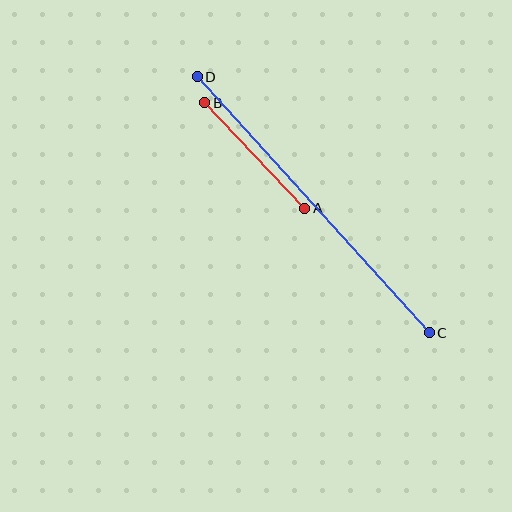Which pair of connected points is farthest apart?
Points C and D are farthest apart.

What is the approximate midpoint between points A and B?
The midpoint is at approximately (255, 156) pixels.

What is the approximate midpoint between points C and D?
The midpoint is at approximately (313, 205) pixels.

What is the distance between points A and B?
The distance is approximately 145 pixels.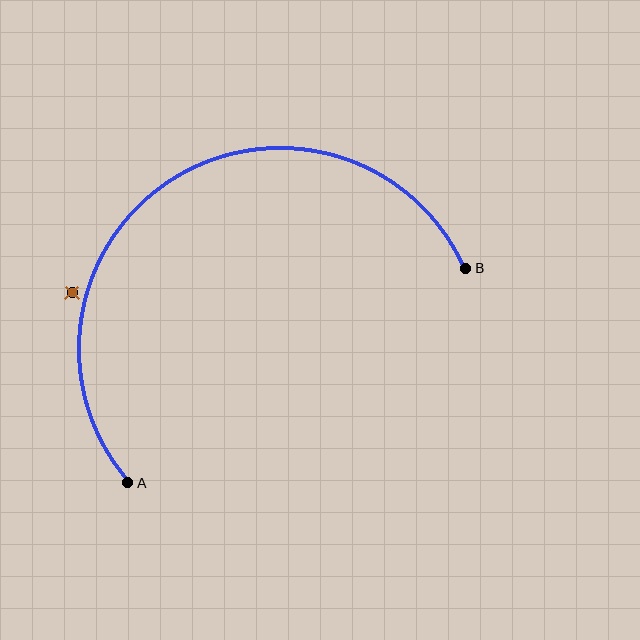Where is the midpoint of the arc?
The arc midpoint is the point on the curve farthest from the straight line joining A and B. It sits above that line.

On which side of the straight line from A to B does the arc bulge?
The arc bulges above the straight line connecting A and B.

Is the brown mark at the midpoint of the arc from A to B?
No — the brown mark does not lie on the arc at all. It sits slightly outside the curve.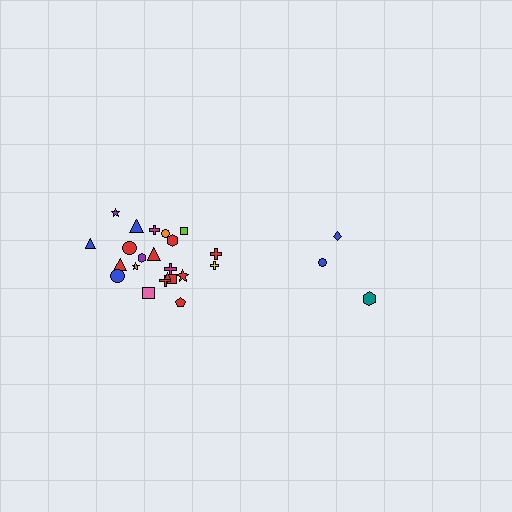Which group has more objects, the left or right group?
The left group.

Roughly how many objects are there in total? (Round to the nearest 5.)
Roughly 25 objects in total.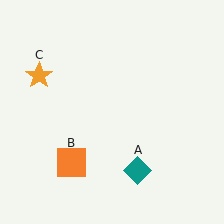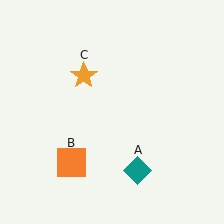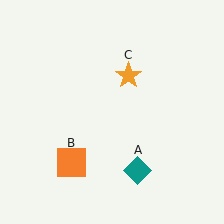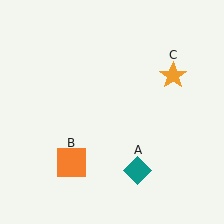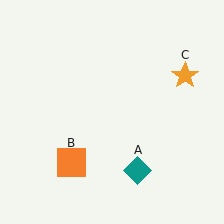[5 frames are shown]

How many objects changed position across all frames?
1 object changed position: orange star (object C).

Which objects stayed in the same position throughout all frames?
Teal diamond (object A) and orange square (object B) remained stationary.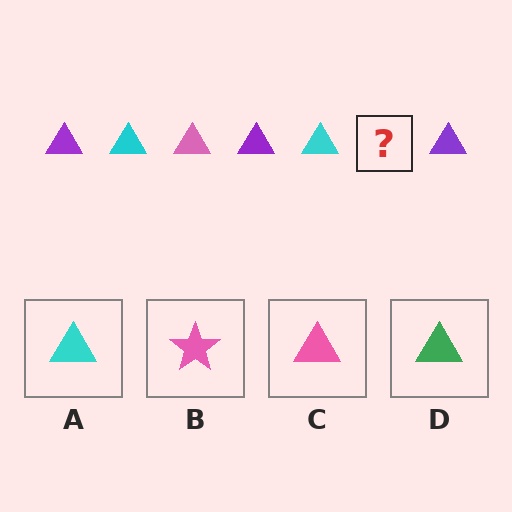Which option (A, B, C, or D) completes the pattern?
C.